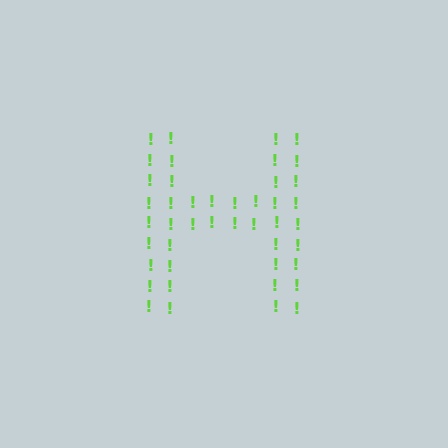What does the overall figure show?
The overall figure shows the letter H.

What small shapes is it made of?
It is made of small exclamation marks.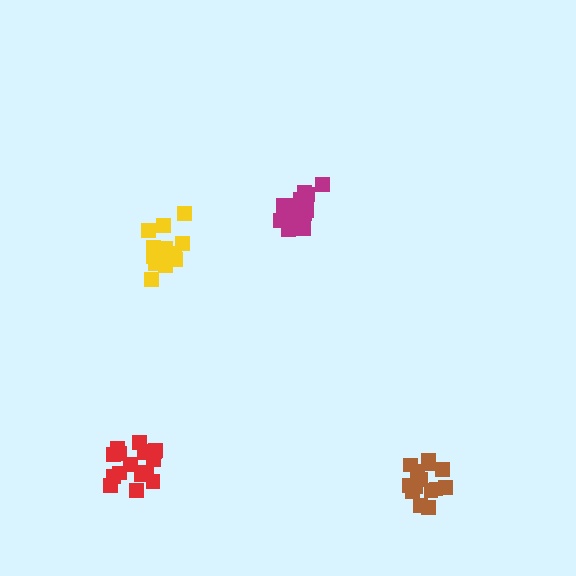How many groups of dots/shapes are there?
There are 4 groups.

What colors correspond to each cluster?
The clusters are colored: yellow, brown, red, magenta.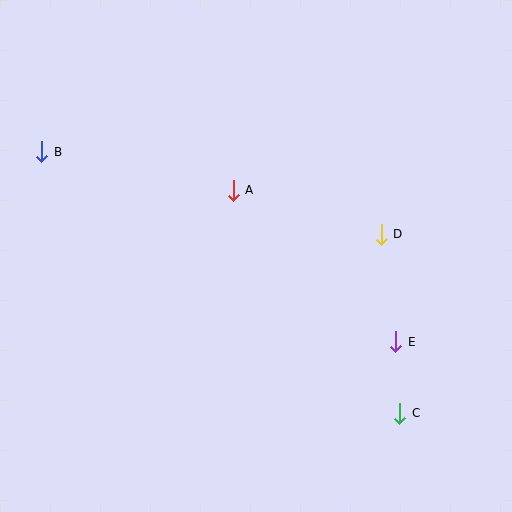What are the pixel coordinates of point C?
Point C is at (400, 413).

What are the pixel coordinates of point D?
Point D is at (381, 234).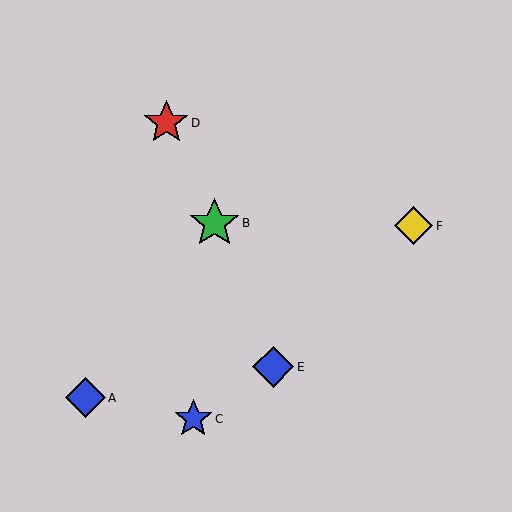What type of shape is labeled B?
Shape B is a green star.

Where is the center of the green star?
The center of the green star is at (215, 223).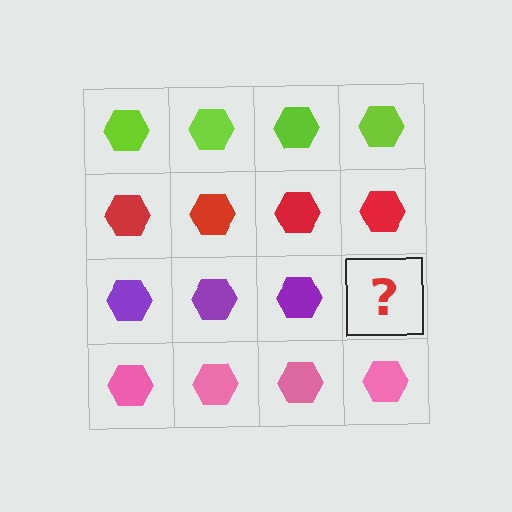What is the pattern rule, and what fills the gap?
The rule is that each row has a consistent color. The gap should be filled with a purple hexagon.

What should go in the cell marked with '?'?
The missing cell should contain a purple hexagon.